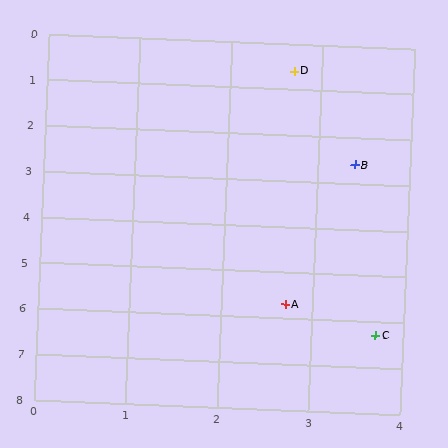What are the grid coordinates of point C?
Point C is at approximately (3.7, 6.3).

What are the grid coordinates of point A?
Point A is at approximately (2.7, 5.7).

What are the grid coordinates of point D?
Point D is at approximately (2.7, 0.6).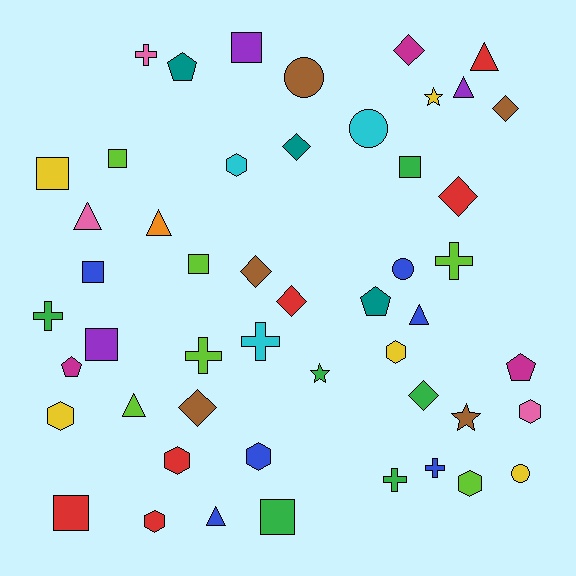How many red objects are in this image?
There are 6 red objects.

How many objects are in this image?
There are 50 objects.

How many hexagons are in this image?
There are 8 hexagons.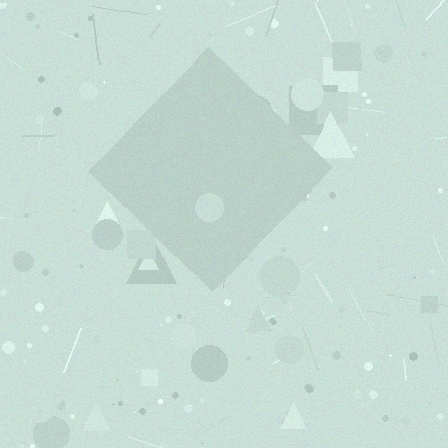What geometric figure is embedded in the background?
A diamond is embedded in the background.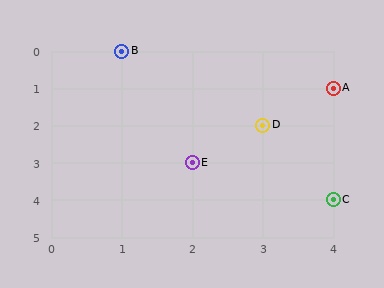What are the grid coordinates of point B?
Point B is at grid coordinates (1, 0).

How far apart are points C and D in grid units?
Points C and D are 1 column and 2 rows apart (about 2.2 grid units diagonally).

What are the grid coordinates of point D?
Point D is at grid coordinates (3, 2).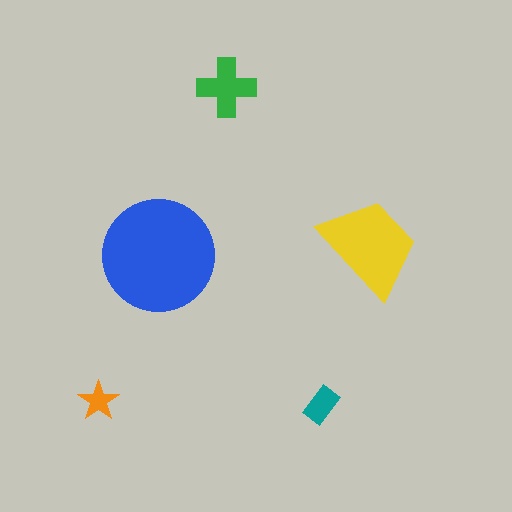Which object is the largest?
The blue circle.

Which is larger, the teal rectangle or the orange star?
The teal rectangle.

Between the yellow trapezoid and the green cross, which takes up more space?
The yellow trapezoid.